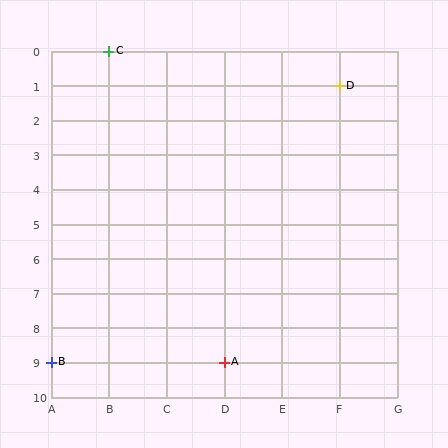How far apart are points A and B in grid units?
Points A and B are 3 columns apart.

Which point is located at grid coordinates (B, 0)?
Point C is at (B, 0).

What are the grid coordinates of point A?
Point A is at grid coordinates (D, 9).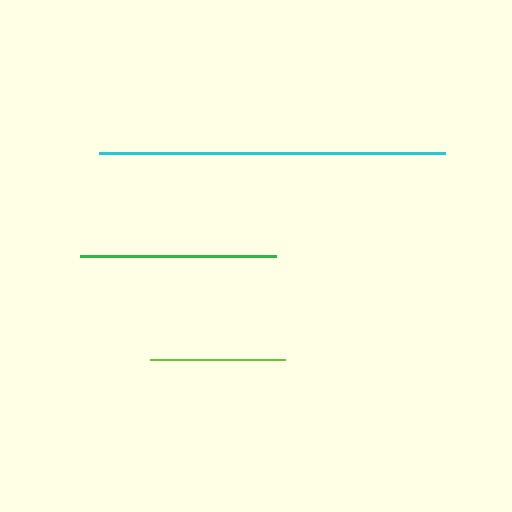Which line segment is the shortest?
The lime line is the shortest at approximately 135 pixels.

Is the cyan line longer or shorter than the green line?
The cyan line is longer than the green line.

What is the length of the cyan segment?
The cyan segment is approximately 346 pixels long.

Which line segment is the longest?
The cyan line is the longest at approximately 346 pixels.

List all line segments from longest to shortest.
From longest to shortest: cyan, green, lime.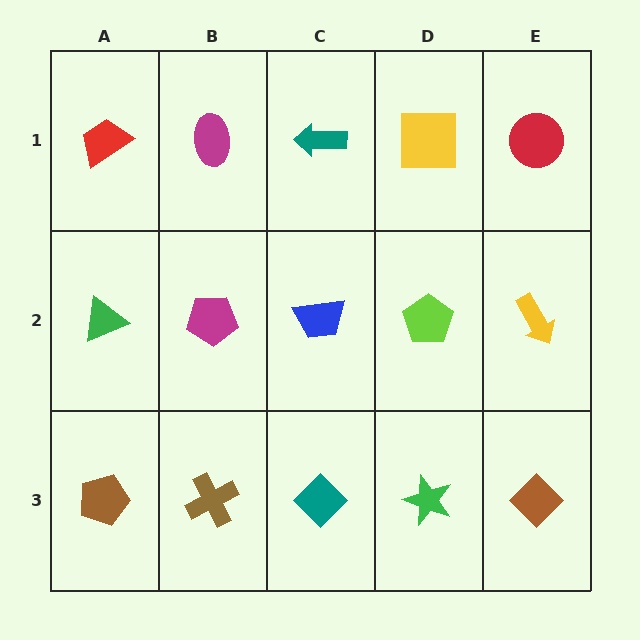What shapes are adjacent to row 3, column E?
A yellow arrow (row 2, column E), a green star (row 3, column D).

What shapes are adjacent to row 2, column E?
A red circle (row 1, column E), a brown diamond (row 3, column E), a lime pentagon (row 2, column D).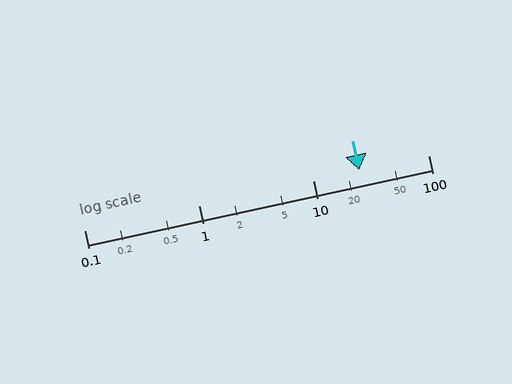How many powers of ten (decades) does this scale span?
The scale spans 3 decades, from 0.1 to 100.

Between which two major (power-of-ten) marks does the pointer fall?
The pointer is between 10 and 100.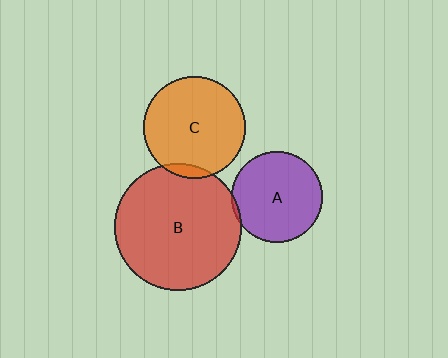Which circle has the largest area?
Circle B (red).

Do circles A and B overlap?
Yes.